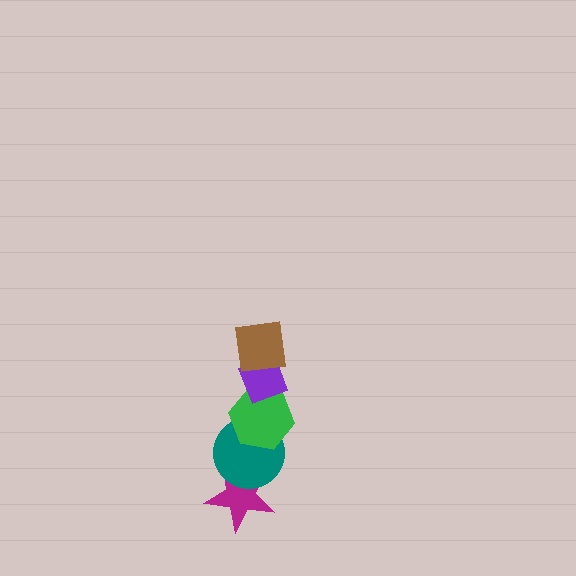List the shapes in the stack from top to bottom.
From top to bottom: the brown square, the purple diamond, the green hexagon, the teal circle, the magenta star.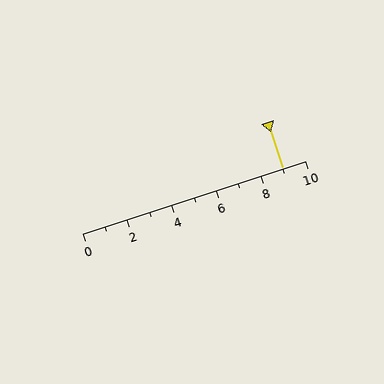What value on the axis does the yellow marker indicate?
The marker indicates approximately 9.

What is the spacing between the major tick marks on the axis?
The major ticks are spaced 2 apart.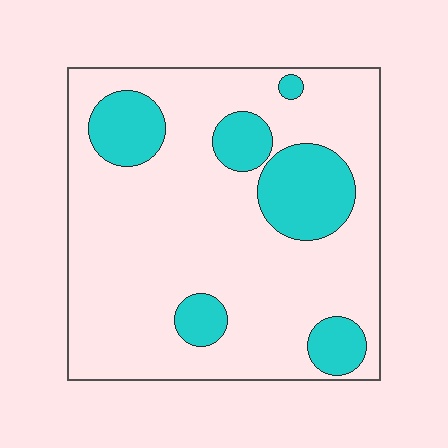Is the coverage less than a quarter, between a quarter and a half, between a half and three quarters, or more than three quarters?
Less than a quarter.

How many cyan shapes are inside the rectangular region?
6.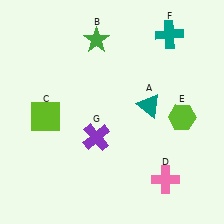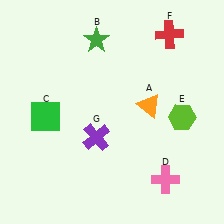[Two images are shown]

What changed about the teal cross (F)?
In Image 1, F is teal. In Image 2, it changed to red.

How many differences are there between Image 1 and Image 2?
There are 3 differences between the two images.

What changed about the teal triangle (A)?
In Image 1, A is teal. In Image 2, it changed to orange.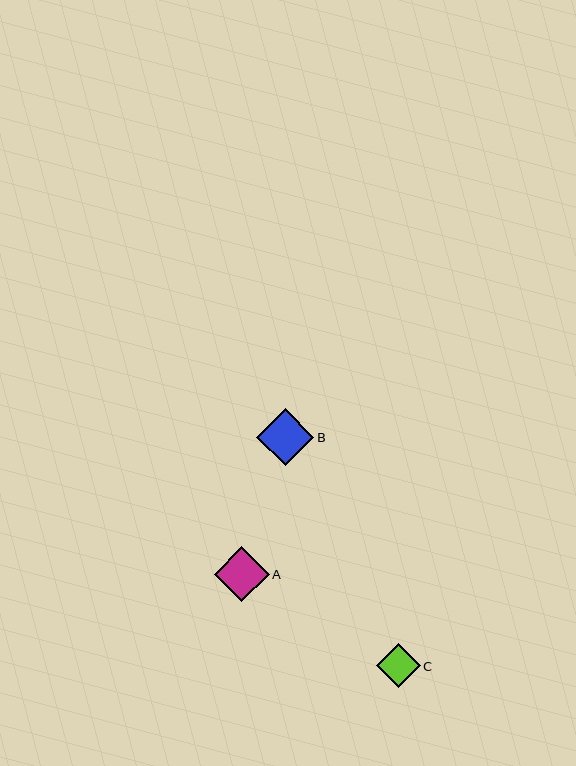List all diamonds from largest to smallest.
From largest to smallest: B, A, C.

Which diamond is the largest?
Diamond B is the largest with a size of approximately 57 pixels.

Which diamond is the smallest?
Diamond C is the smallest with a size of approximately 44 pixels.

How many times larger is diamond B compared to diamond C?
Diamond B is approximately 1.3 times the size of diamond C.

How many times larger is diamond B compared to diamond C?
Diamond B is approximately 1.3 times the size of diamond C.